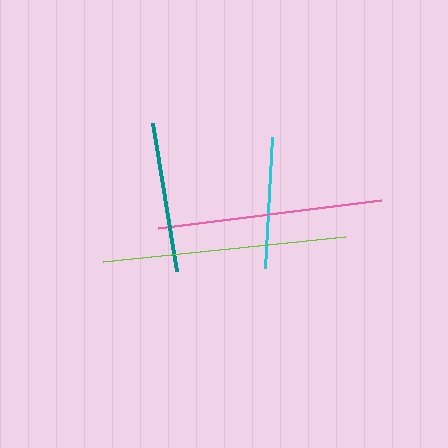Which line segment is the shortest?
The cyan line is the shortest at approximately 132 pixels.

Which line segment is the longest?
The lime line is the longest at approximately 244 pixels.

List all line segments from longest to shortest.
From longest to shortest: lime, pink, teal, cyan.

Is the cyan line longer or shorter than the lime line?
The lime line is longer than the cyan line.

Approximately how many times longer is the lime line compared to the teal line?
The lime line is approximately 1.6 times the length of the teal line.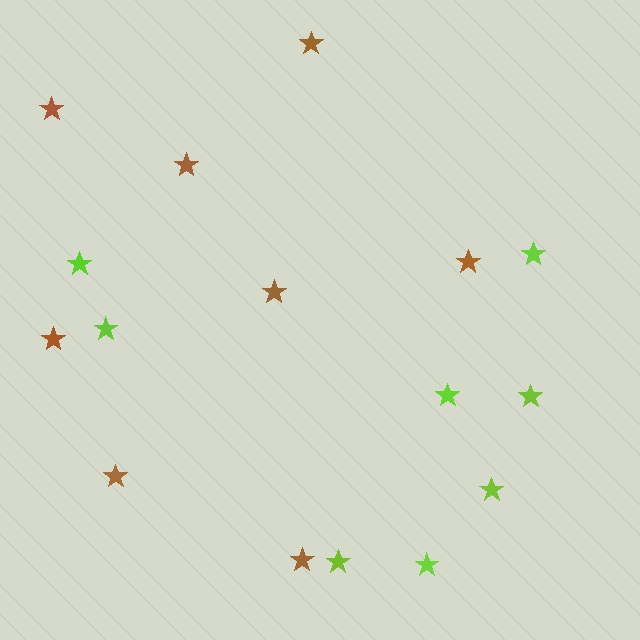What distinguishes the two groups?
There are 2 groups: one group of brown stars (8) and one group of lime stars (8).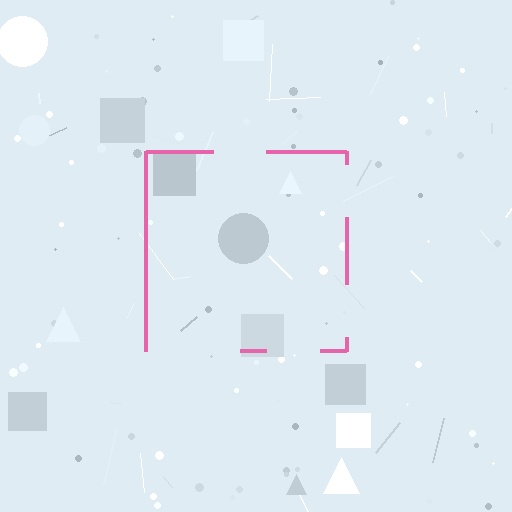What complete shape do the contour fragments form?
The contour fragments form a square.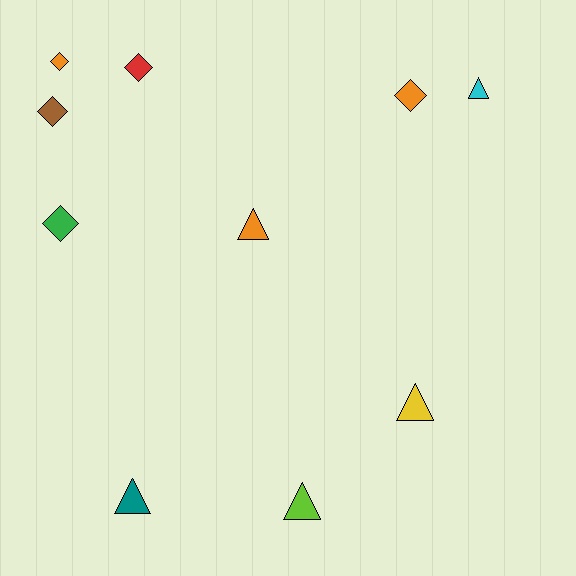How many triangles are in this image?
There are 5 triangles.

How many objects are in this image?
There are 10 objects.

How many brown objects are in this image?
There is 1 brown object.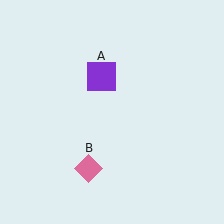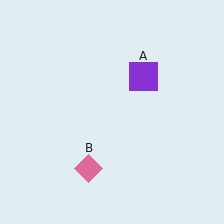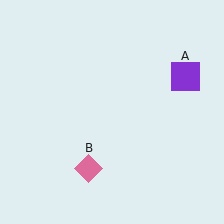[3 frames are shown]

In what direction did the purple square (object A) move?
The purple square (object A) moved right.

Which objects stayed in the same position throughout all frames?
Pink diamond (object B) remained stationary.